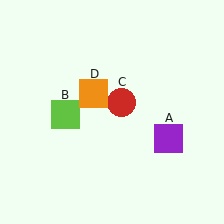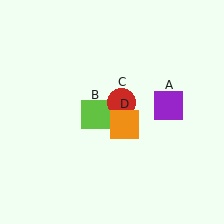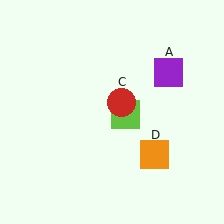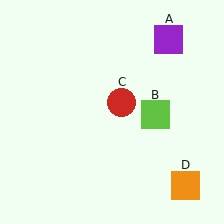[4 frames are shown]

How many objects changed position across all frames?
3 objects changed position: purple square (object A), lime square (object B), orange square (object D).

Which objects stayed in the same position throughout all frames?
Red circle (object C) remained stationary.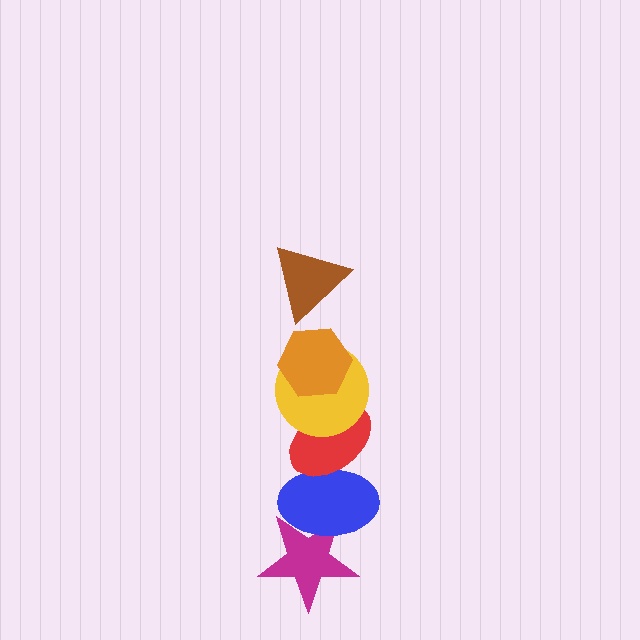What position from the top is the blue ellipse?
The blue ellipse is 5th from the top.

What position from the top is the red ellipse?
The red ellipse is 4th from the top.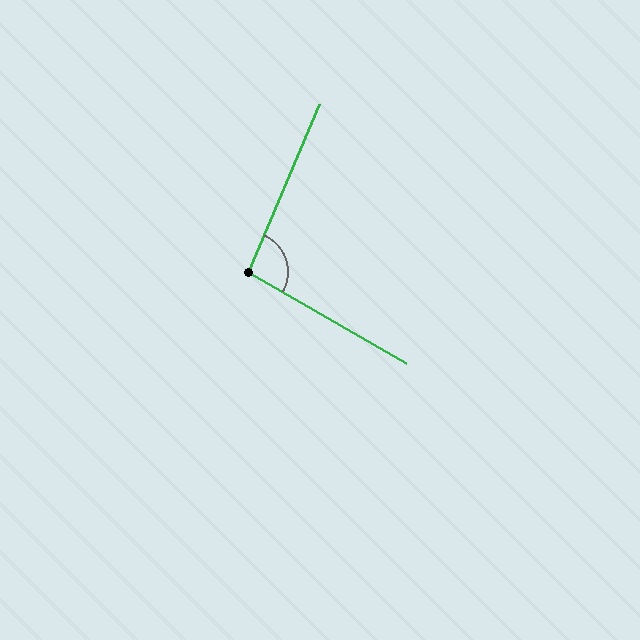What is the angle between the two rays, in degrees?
Approximately 97 degrees.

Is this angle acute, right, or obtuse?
It is obtuse.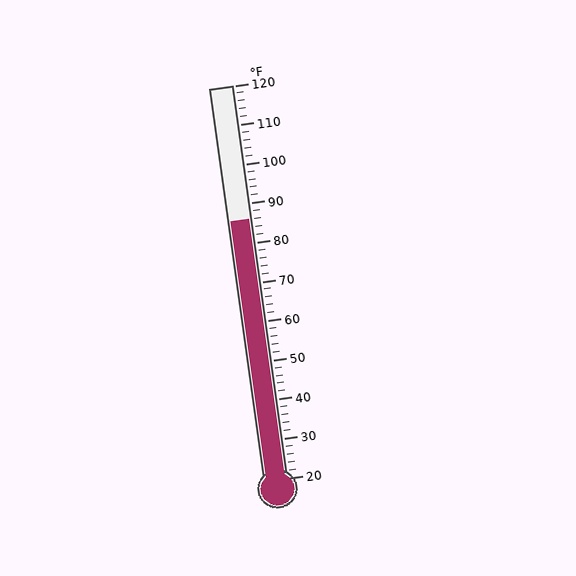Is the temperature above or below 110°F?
The temperature is below 110°F.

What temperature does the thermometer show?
The thermometer shows approximately 86°F.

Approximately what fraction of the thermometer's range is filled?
The thermometer is filled to approximately 65% of its range.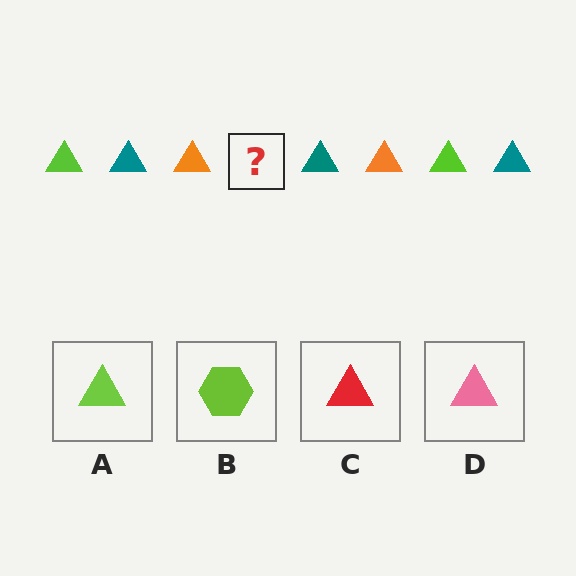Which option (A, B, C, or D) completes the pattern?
A.